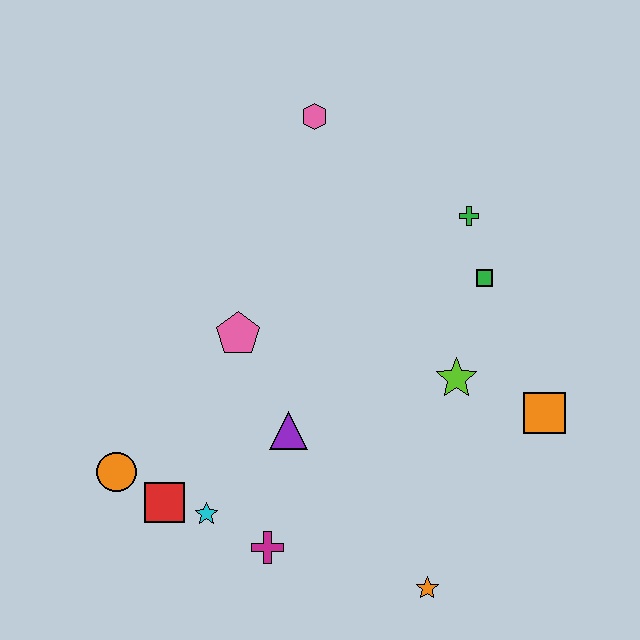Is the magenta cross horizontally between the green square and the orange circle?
Yes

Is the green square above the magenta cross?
Yes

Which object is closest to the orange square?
The lime star is closest to the orange square.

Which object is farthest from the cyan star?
The pink hexagon is farthest from the cyan star.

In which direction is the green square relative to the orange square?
The green square is above the orange square.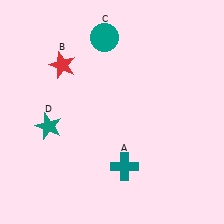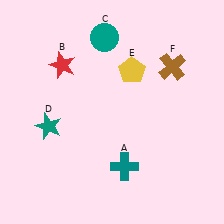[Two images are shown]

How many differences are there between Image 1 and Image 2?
There are 2 differences between the two images.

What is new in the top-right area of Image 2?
A yellow pentagon (E) was added in the top-right area of Image 2.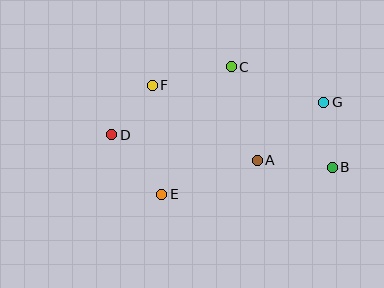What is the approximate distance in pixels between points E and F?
The distance between E and F is approximately 109 pixels.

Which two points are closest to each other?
Points D and F are closest to each other.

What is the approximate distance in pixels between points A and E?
The distance between A and E is approximately 101 pixels.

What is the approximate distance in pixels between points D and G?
The distance between D and G is approximately 214 pixels.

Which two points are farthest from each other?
Points B and D are farthest from each other.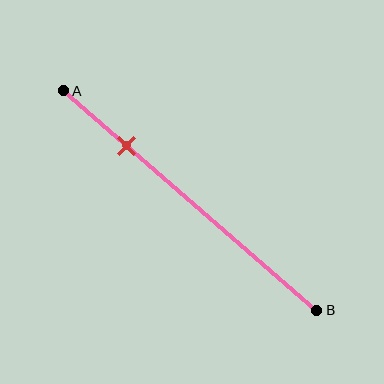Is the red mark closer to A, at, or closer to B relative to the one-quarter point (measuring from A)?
The red mark is approximately at the one-quarter point of segment AB.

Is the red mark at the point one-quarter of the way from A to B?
Yes, the mark is approximately at the one-quarter point.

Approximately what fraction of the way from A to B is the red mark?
The red mark is approximately 25% of the way from A to B.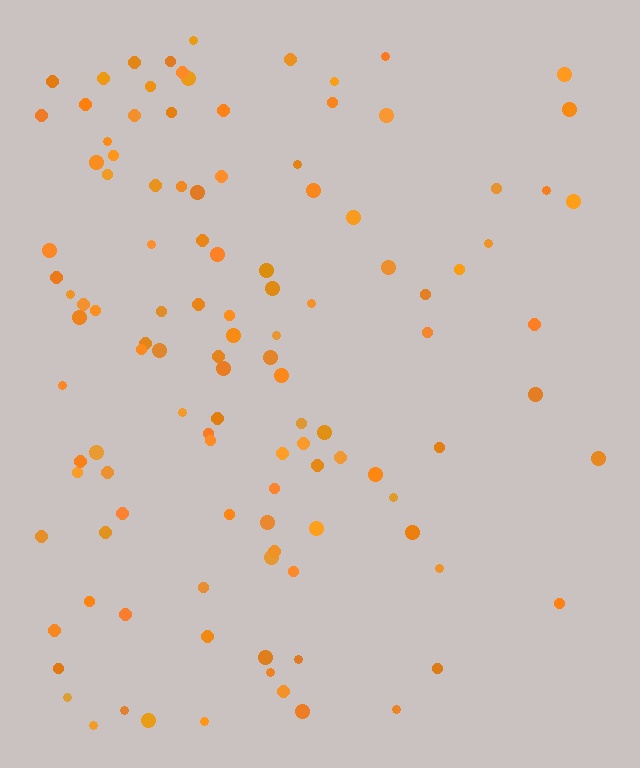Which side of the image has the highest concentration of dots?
The left.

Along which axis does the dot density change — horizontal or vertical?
Horizontal.